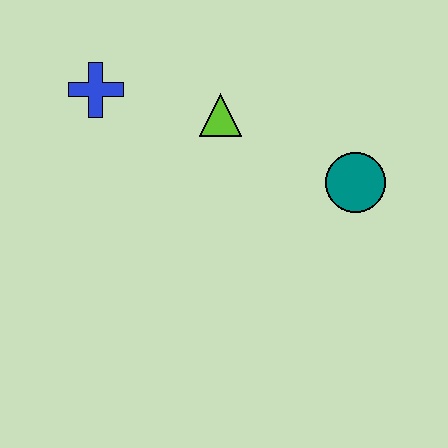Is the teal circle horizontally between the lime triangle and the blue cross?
No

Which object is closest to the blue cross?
The lime triangle is closest to the blue cross.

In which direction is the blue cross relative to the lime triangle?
The blue cross is to the left of the lime triangle.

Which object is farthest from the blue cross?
The teal circle is farthest from the blue cross.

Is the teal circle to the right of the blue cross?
Yes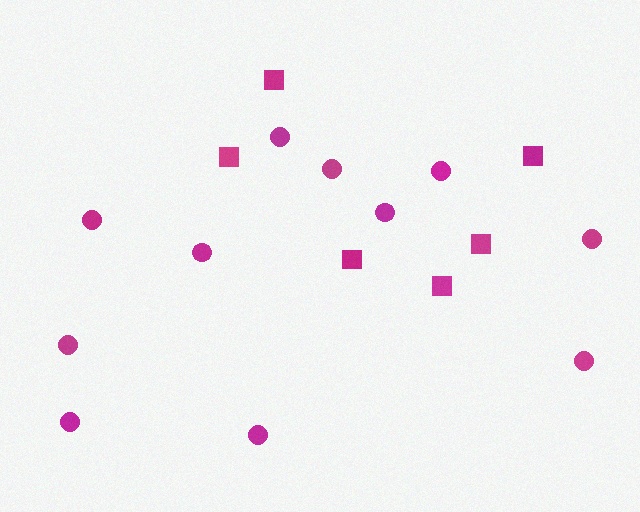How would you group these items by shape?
There are 2 groups: one group of circles (11) and one group of squares (6).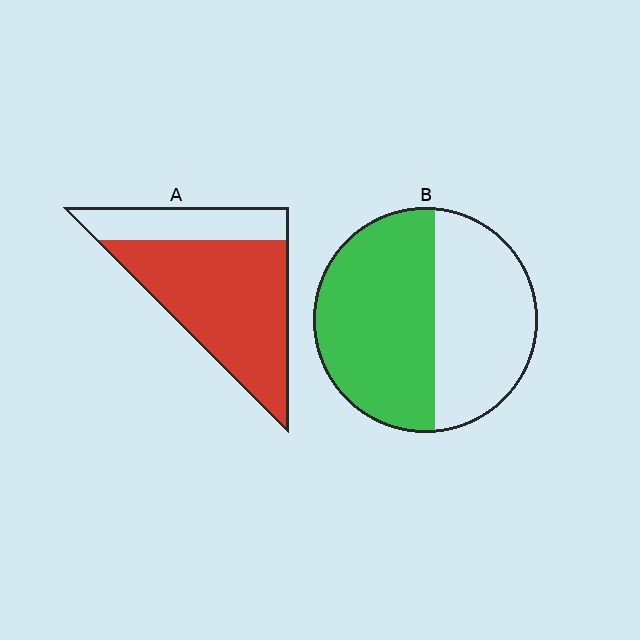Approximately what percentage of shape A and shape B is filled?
A is approximately 75% and B is approximately 55%.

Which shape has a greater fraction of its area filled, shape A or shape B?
Shape A.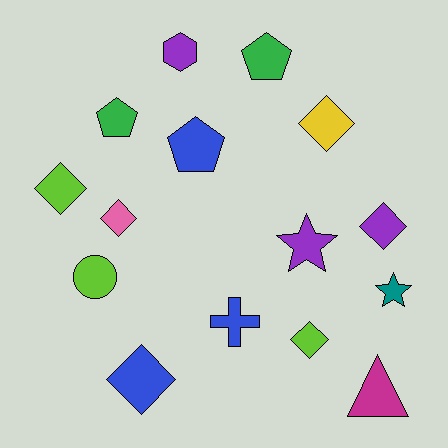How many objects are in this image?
There are 15 objects.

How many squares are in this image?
There are no squares.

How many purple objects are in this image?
There are 3 purple objects.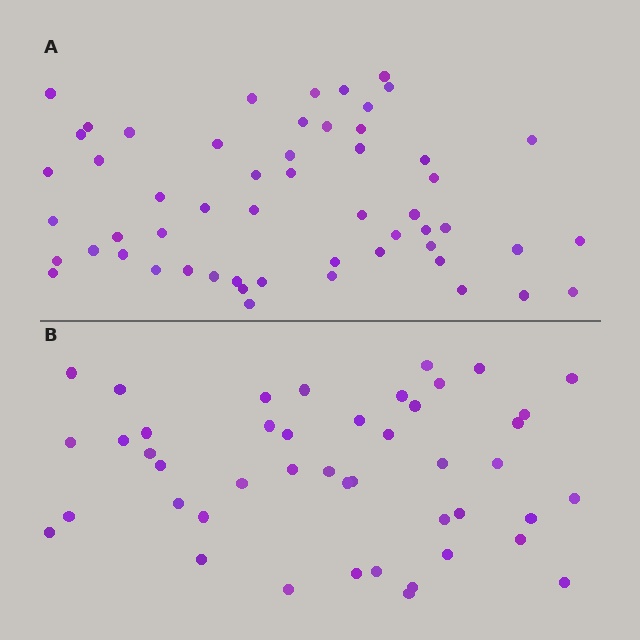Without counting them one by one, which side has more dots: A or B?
Region A (the top region) has more dots.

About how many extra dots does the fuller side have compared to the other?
Region A has roughly 10 or so more dots than region B.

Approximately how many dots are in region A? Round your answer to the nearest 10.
About 60 dots. (The exact count is 55, which rounds to 60.)